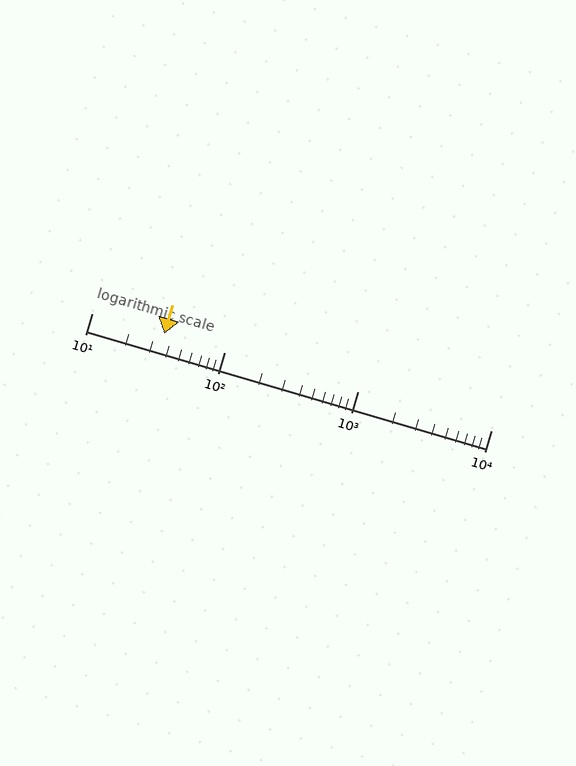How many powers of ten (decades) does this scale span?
The scale spans 3 decades, from 10 to 10000.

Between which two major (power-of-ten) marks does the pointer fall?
The pointer is between 10 and 100.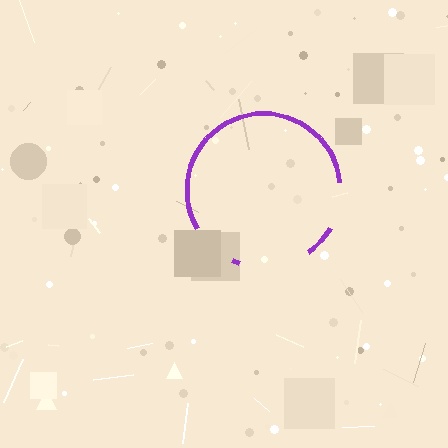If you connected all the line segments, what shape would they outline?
They would outline a circle.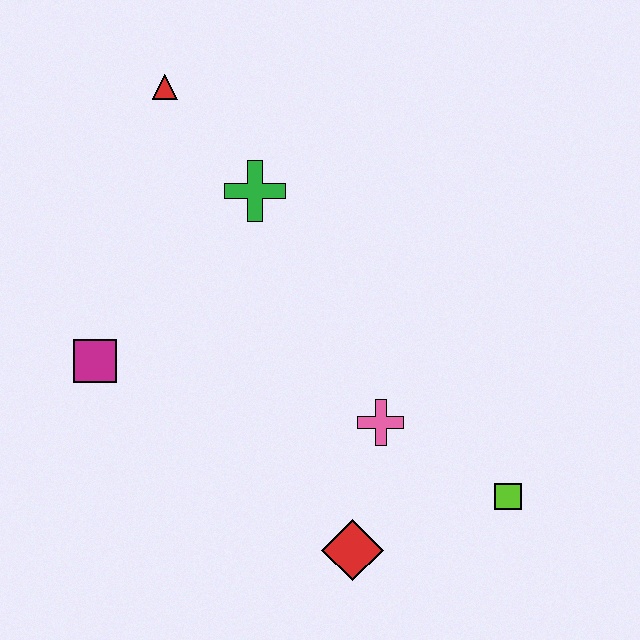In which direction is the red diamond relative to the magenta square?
The red diamond is to the right of the magenta square.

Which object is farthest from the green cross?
The lime square is farthest from the green cross.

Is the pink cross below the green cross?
Yes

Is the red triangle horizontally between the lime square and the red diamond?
No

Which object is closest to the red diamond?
The pink cross is closest to the red diamond.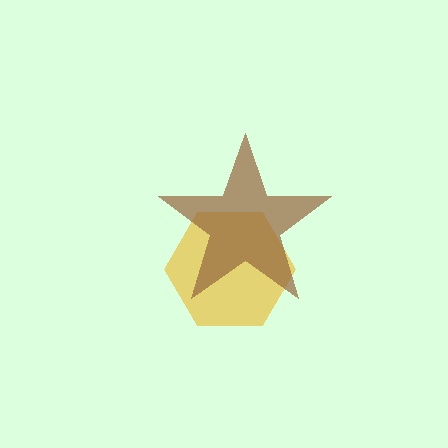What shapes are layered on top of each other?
The layered shapes are: a yellow hexagon, a brown star.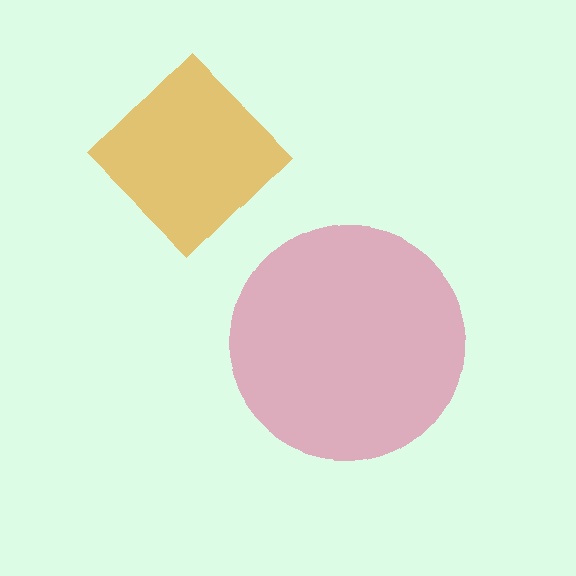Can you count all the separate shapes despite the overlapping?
Yes, there are 2 separate shapes.